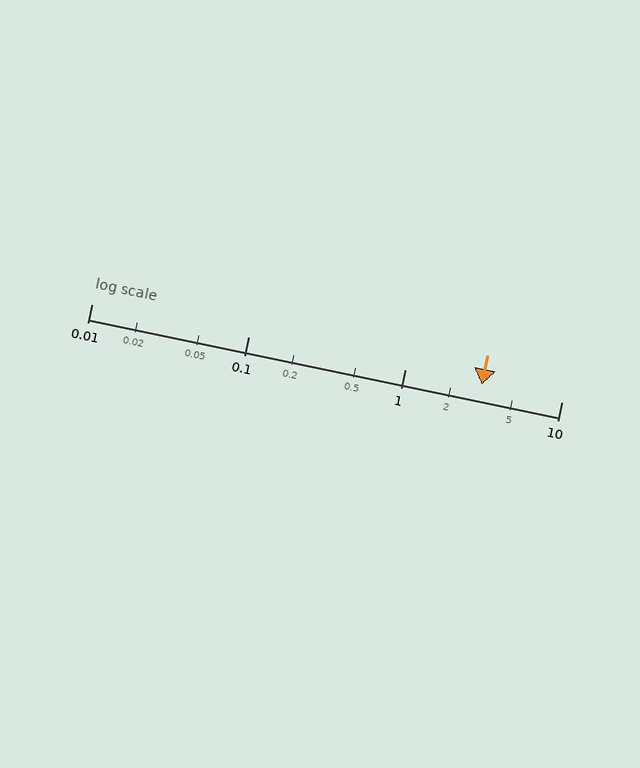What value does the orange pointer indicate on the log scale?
The pointer indicates approximately 3.1.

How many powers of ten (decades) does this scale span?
The scale spans 3 decades, from 0.01 to 10.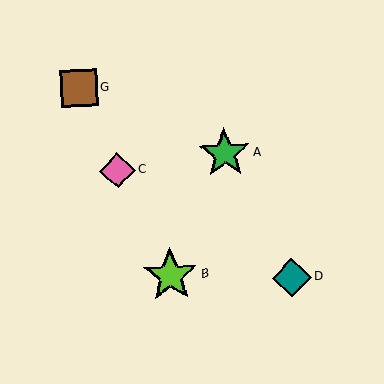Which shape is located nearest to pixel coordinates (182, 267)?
The lime star (labeled B) at (171, 275) is nearest to that location.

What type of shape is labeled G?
Shape G is a brown square.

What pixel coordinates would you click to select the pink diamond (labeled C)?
Click at (117, 171) to select the pink diamond C.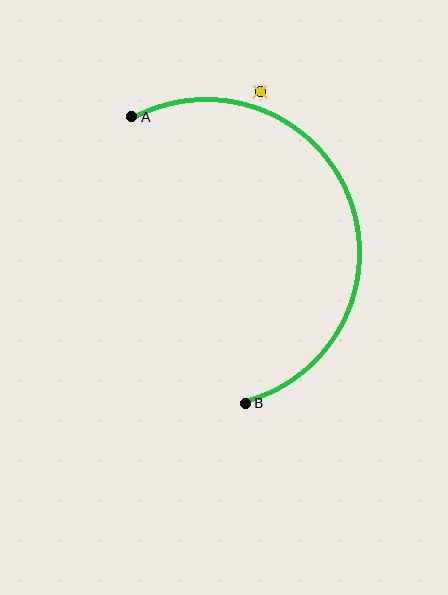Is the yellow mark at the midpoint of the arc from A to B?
No — the yellow mark does not lie on the arc at all. It sits slightly outside the curve.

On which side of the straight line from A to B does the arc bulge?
The arc bulges to the right of the straight line connecting A and B.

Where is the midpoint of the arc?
The arc midpoint is the point on the curve farthest from the straight line joining A and B. It sits to the right of that line.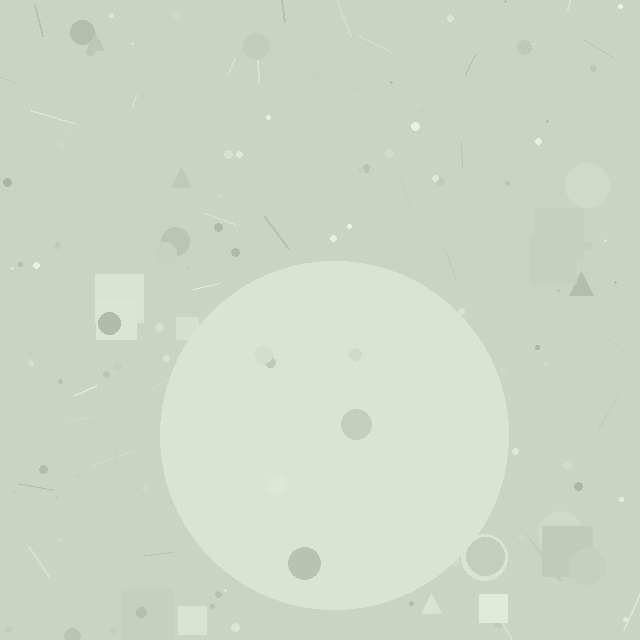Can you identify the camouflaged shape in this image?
The camouflaged shape is a circle.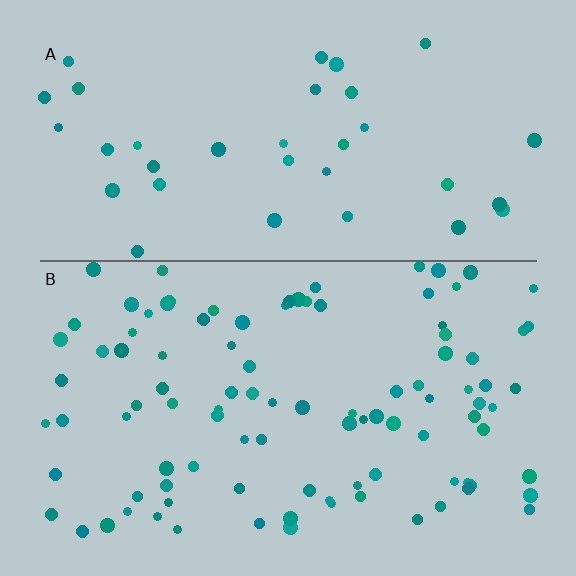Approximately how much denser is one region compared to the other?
Approximately 2.8× — region B over region A.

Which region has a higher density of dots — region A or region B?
B (the bottom).